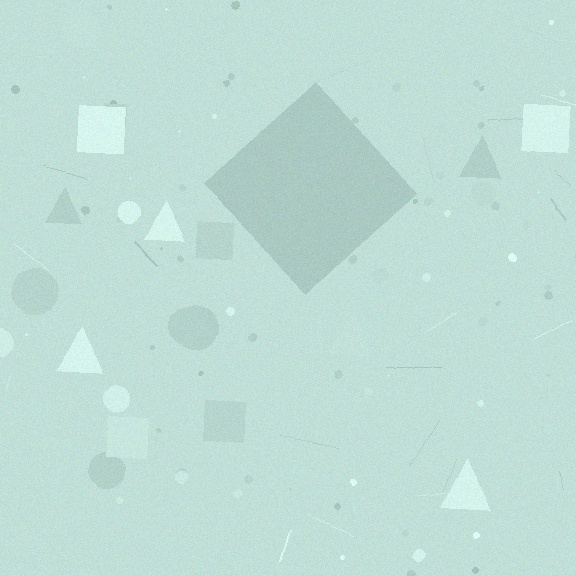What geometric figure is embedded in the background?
A diamond is embedded in the background.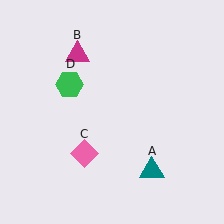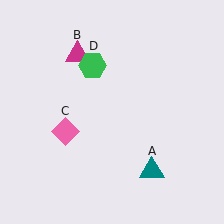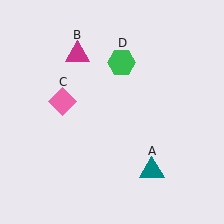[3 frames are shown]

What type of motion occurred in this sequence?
The pink diamond (object C), green hexagon (object D) rotated clockwise around the center of the scene.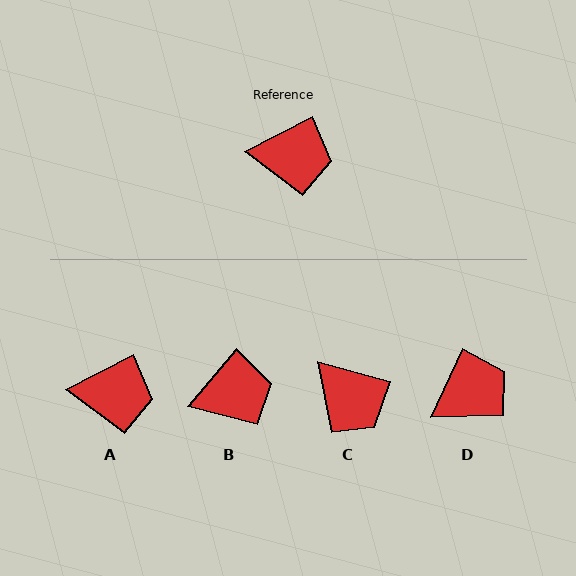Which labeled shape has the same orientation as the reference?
A.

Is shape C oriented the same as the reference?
No, it is off by about 42 degrees.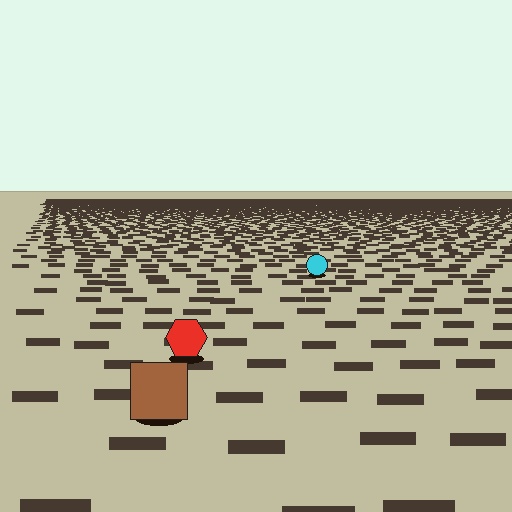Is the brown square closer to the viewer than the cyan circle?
Yes. The brown square is closer — you can tell from the texture gradient: the ground texture is coarser near it.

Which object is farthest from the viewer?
The cyan circle is farthest from the viewer. It appears smaller and the ground texture around it is denser.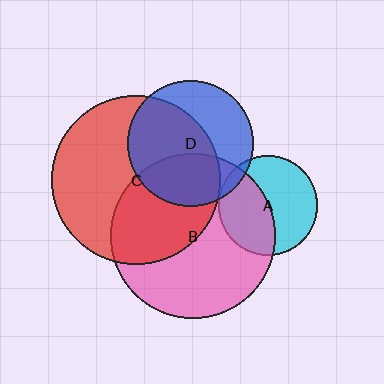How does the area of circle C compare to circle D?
Approximately 1.8 times.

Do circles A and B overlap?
Yes.